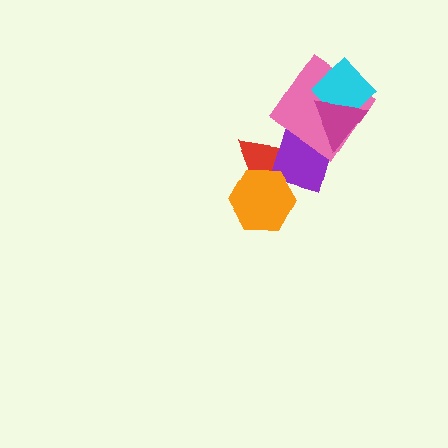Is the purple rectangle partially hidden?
Yes, it is partially covered by another shape.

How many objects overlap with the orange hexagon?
1 object overlaps with the orange hexagon.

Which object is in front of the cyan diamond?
The magenta triangle is in front of the cyan diamond.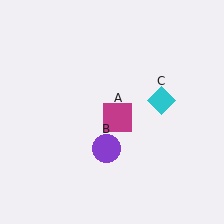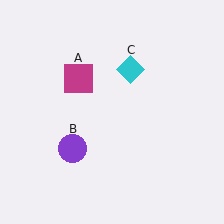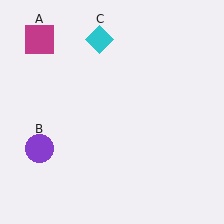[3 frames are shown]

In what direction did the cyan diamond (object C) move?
The cyan diamond (object C) moved up and to the left.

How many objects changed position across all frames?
3 objects changed position: magenta square (object A), purple circle (object B), cyan diamond (object C).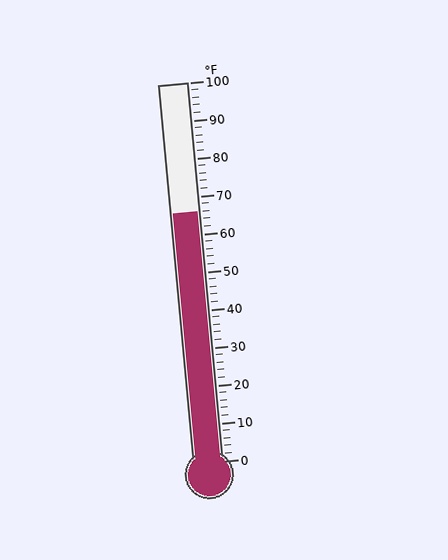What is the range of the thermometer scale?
The thermometer scale ranges from 0°F to 100°F.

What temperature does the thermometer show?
The thermometer shows approximately 66°F.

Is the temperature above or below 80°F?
The temperature is below 80°F.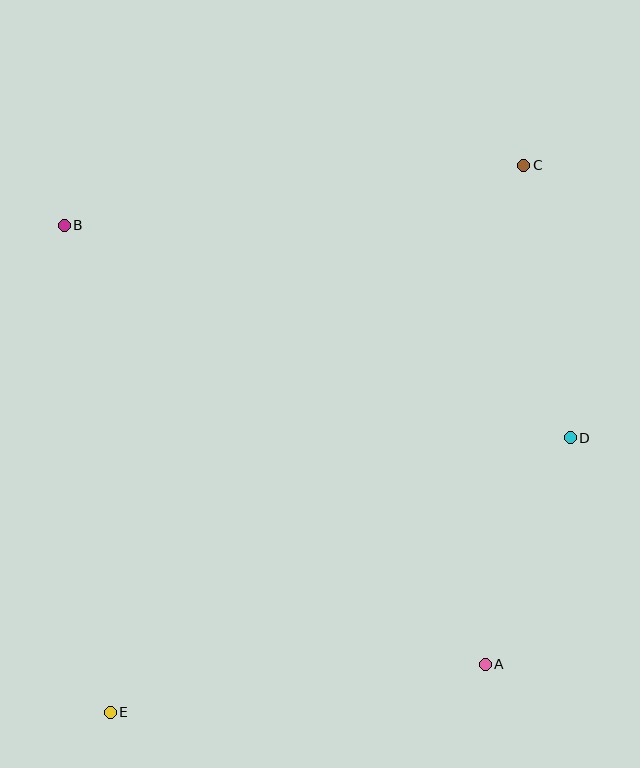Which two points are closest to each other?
Points A and D are closest to each other.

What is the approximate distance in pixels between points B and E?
The distance between B and E is approximately 489 pixels.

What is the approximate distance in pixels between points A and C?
The distance between A and C is approximately 500 pixels.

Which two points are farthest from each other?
Points C and E are farthest from each other.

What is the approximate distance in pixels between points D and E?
The distance between D and E is approximately 536 pixels.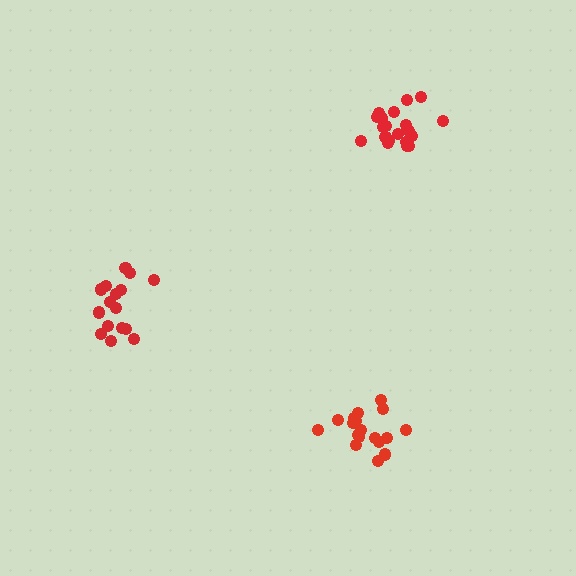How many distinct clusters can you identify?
There are 3 distinct clusters.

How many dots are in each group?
Group 1: 18 dots, Group 2: 20 dots, Group 3: 18 dots (56 total).